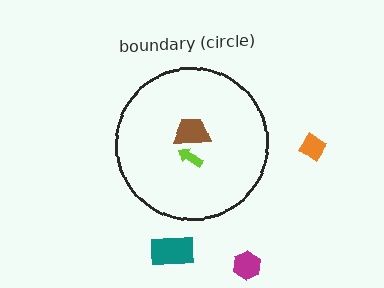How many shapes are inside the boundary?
2 inside, 3 outside.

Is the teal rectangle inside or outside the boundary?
Outside.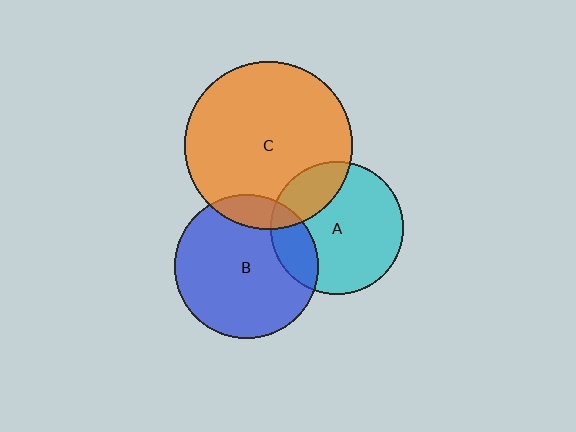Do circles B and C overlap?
Yes.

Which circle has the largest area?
Circle C (orange).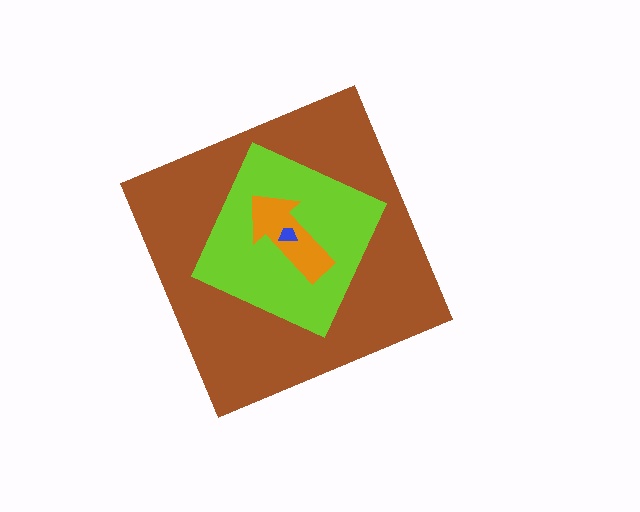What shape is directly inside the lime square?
The orange arrow.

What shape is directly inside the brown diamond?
The lime square.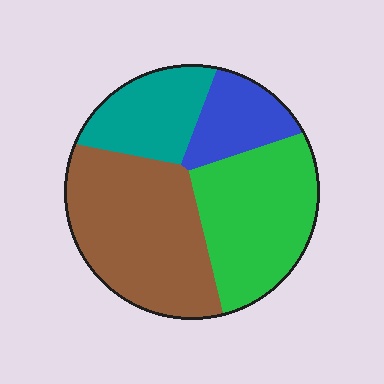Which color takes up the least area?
Blue, at roughly 15%.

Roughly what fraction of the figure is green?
Green takes up about one third (1/3) of the figure.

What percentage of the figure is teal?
Teal covers around 15% of the figure.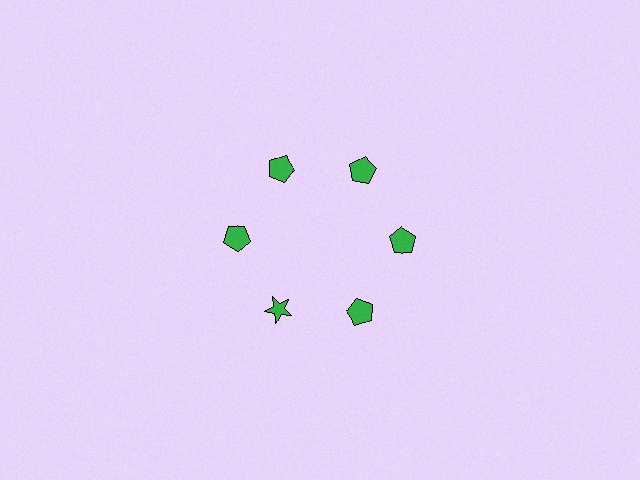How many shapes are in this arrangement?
There are 6 shapes arranged in a ring pattern.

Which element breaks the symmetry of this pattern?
The green star at roughly the 7 o'clock position breaks the symmetry. All other shapes are green pentagons.